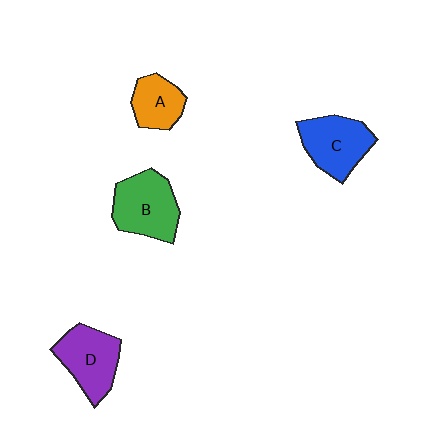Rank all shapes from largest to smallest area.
From largest to smallest: B (green), D (purple), C (blue), A (orange).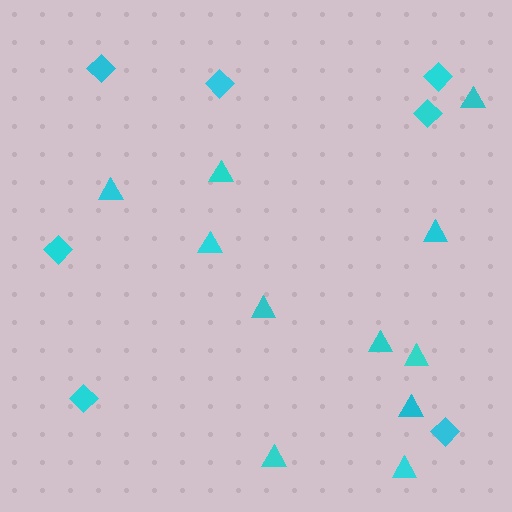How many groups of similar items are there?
There are 2 groups: one group of diamonds (7) and one group of triangles (11).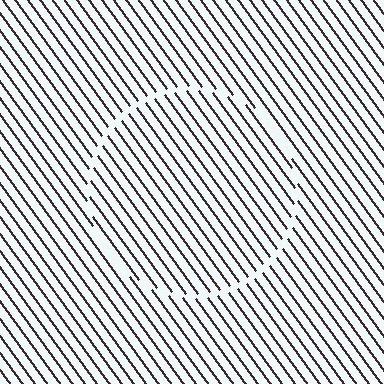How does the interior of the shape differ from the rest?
The interior of the shape contains the same grating, shifted by half a period — the contour is defined by the phase discontinuity where line-ends from the inner and outer gratings abut.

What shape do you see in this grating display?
An illusory circle. The interior of the shape contains the same grating, shifted by half a period — the contour is defined by the phase discontinuity where line-ends from the inner and outer gratings abut.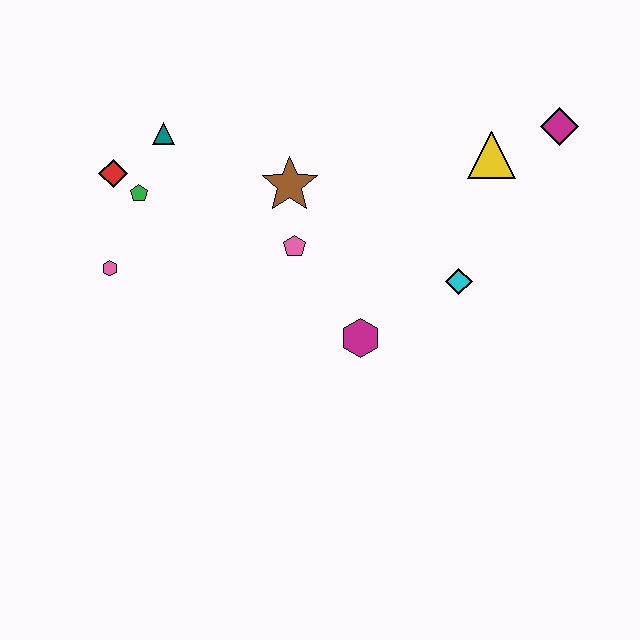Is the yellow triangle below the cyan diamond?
No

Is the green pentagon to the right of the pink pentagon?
No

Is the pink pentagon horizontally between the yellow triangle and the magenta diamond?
No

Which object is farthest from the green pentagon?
The magenta diamond is farthest from the green pentagon.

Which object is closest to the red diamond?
The green pentagon is closest to the red diamond.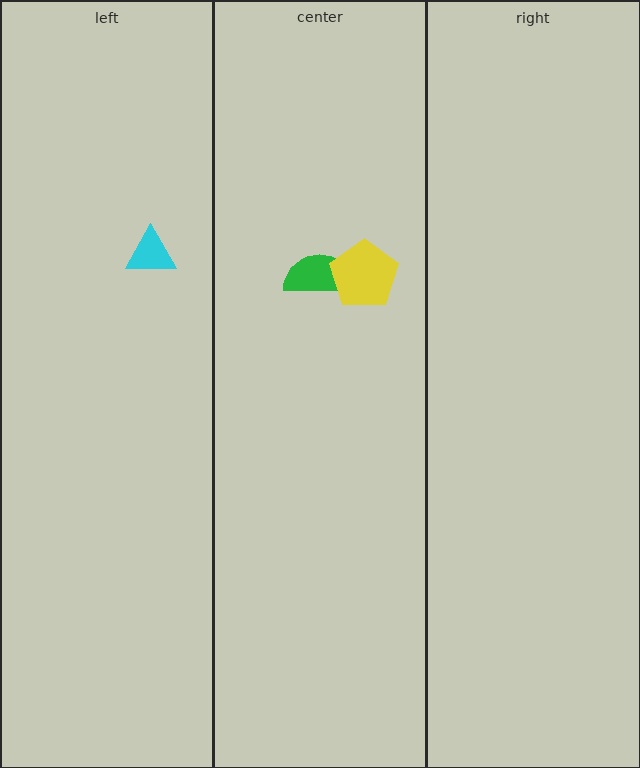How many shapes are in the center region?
2.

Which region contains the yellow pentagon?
The center region.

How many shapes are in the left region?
1.